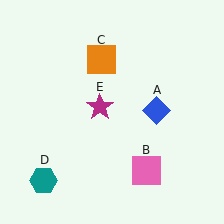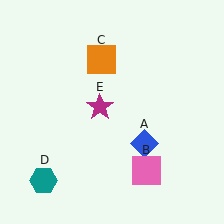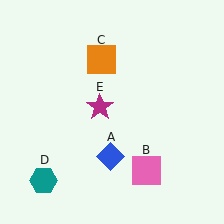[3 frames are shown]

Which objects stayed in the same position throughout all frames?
Pink square (object B) and orange square (object C) and teal hexagon (object D) and magenta star (object E) remained stationary.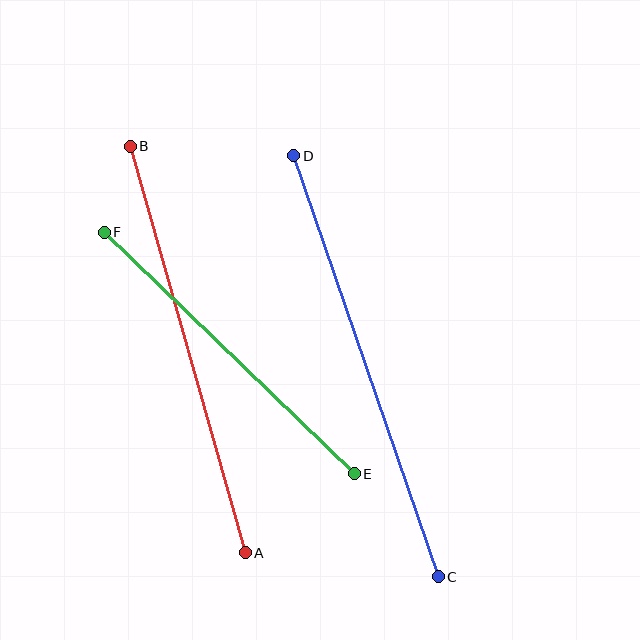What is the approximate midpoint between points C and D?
The midpoint is at approximately (366, 366) pixels.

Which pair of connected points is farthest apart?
Points C and D are farthest apart.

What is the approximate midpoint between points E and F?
The midpoint is at approximately (229, 353) pixels.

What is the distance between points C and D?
The distance is approximately 445 pixels.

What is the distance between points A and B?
The distance is approximately 422 pixels.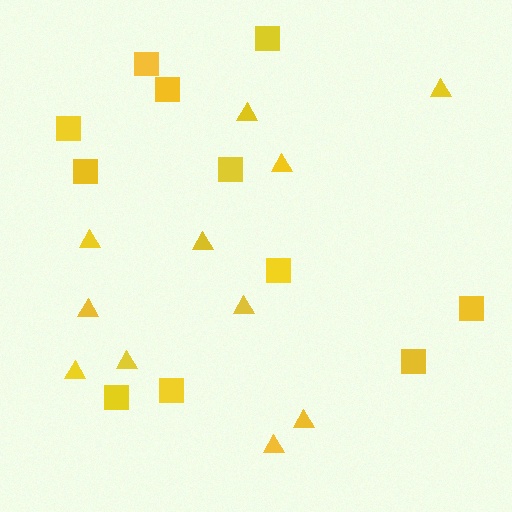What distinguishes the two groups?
There are 2 groups: one group of triangles (11) and one group of squares (11).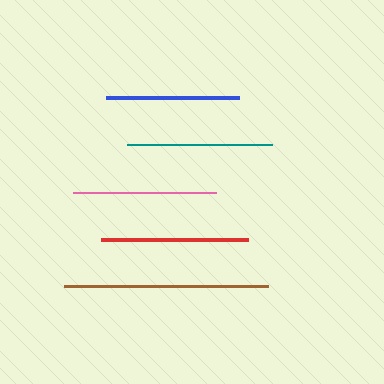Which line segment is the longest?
The brown line is the longest at approximately 204 pixels.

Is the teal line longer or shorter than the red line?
The red line is longer than the teal line.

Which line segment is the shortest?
The blue line is the shortest at approximately 133 pixels.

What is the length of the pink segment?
The pink segment is approximately 143 pixels long.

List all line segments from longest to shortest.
From longest to shortest: brown, red, teal, pink, blue.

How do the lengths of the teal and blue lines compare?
The teal and blue lines are approximately the same length.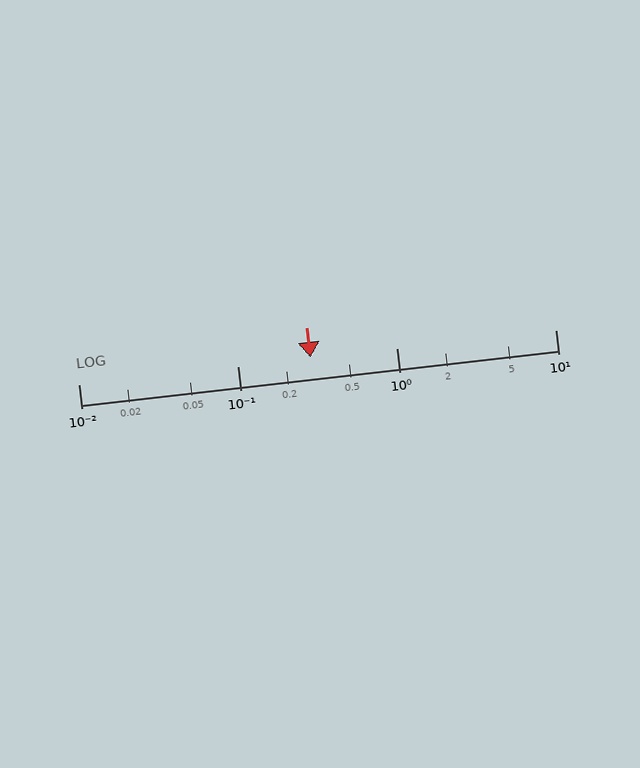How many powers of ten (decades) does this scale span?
The scale spans 3 decades, from 0.01 to 10.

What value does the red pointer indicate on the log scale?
The pointer indicates approximately 0.29.